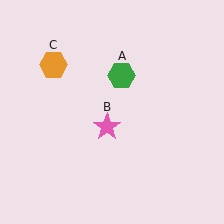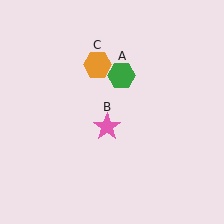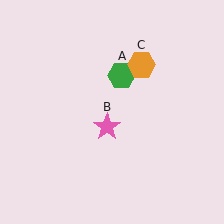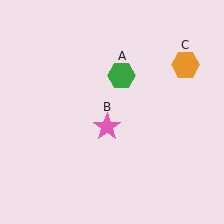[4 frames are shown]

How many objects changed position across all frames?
1 object changed position: orange hexagon (object C).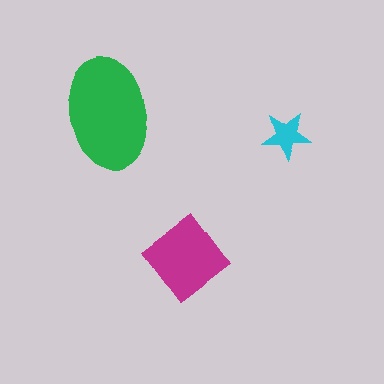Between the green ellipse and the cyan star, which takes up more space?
The green ellipse.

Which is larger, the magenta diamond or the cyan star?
The magenta diamond.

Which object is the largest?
The green ellipse.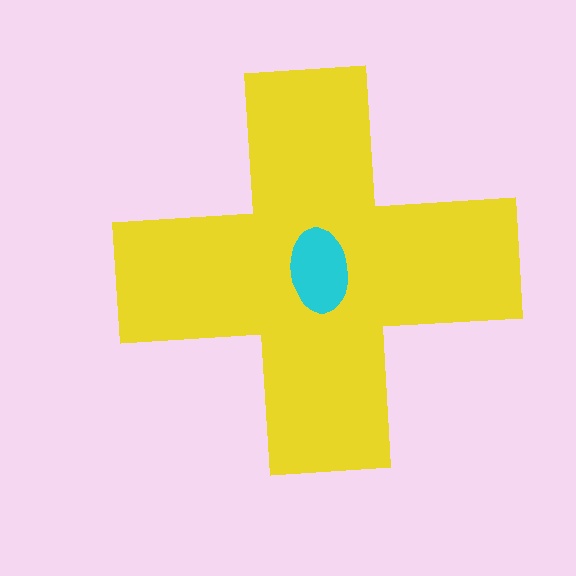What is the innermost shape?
The cyan ellipse.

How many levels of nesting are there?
2.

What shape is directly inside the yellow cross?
The cyan ellipse.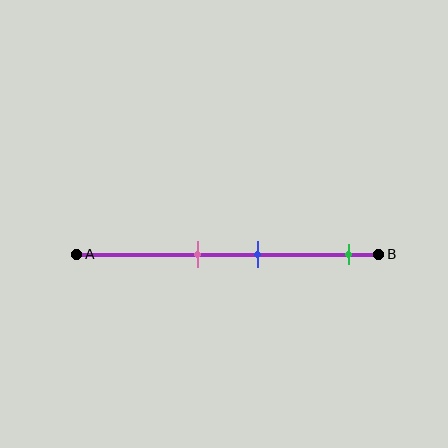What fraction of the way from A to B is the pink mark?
The pink mark is approximately 40% (0.4) of the way from A to B.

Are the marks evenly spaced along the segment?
No, the marks are not evenly spaced.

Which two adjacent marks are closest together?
The pink and blue marks are the closest adjacent pair.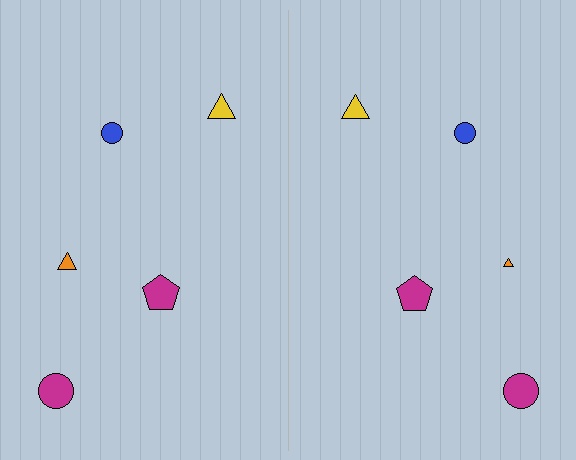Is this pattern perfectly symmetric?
No, the pattern is not perfectly symmetric. The orange triangle on the right side has a different size than its mirror counterpart.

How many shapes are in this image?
There are 10 shapes in this image.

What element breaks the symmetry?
The orange triangle on the right side has a different size than its mirror counterpart.